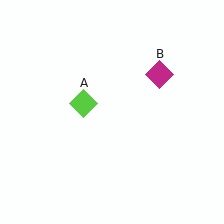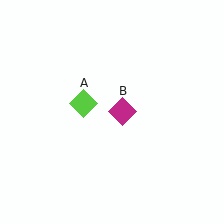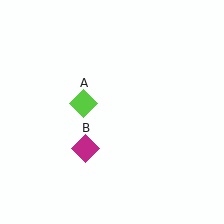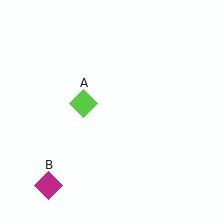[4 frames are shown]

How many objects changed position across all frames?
1 object changed position: magenta diamond (object B).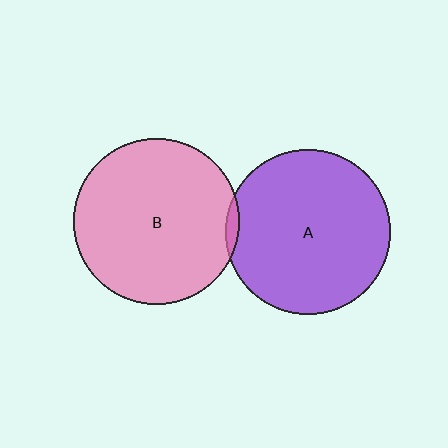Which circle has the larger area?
Circle B (pink).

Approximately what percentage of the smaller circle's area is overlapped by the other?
Approximately 5%.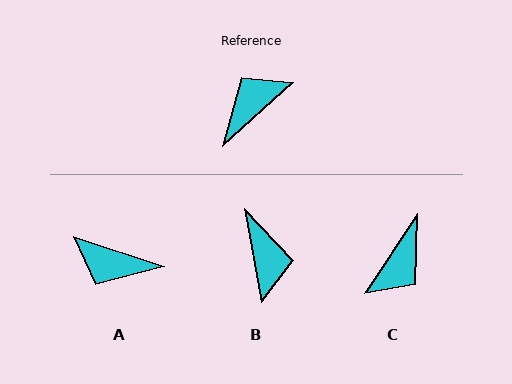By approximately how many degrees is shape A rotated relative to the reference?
Approximately 120 degrees counter-clockwise.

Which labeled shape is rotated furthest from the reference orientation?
C, about 166 degrees away.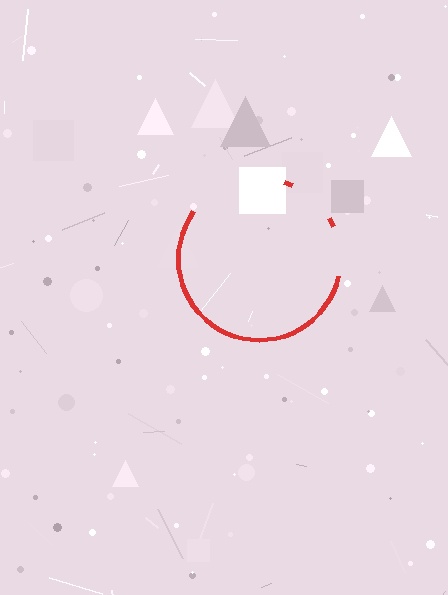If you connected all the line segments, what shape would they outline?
They would outline a circle.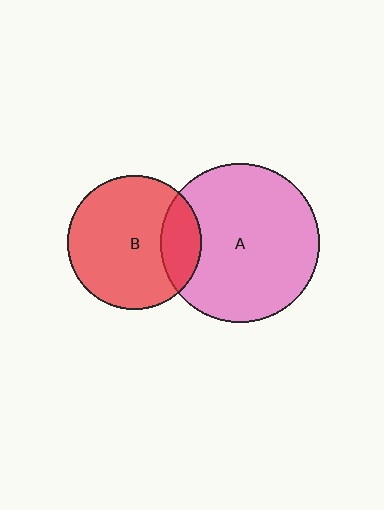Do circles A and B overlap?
Yes.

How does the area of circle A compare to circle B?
Approximately 1.4 times.